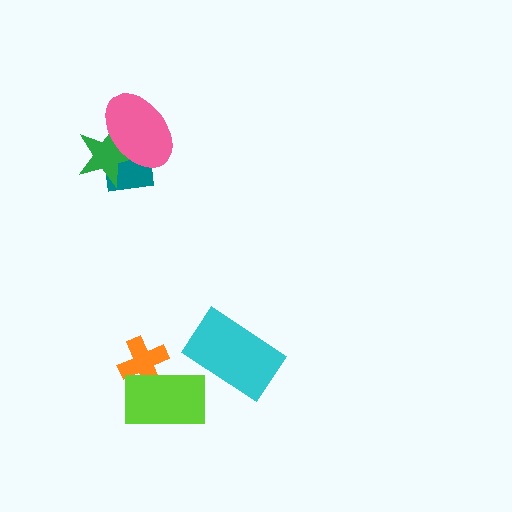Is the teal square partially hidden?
Yes, it is partially covered by another shape.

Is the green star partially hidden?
Yes, it is partially covered by another shape.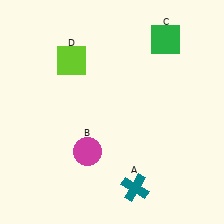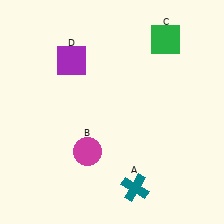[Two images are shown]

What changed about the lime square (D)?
In Image 1, D is lime. In Image 2, it changed to purple.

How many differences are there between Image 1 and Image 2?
There is 1 difference between the two images.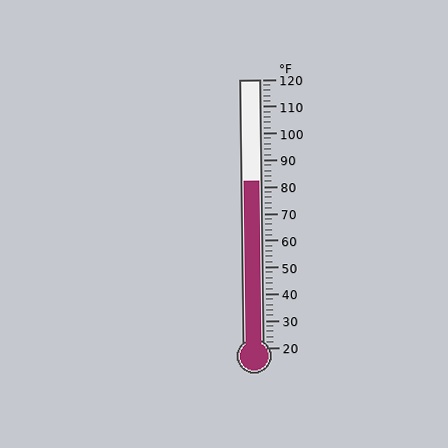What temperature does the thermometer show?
The thermometer shows approximately 82°F.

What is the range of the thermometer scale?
The thermometer scale ranges from 20°F to 120°F.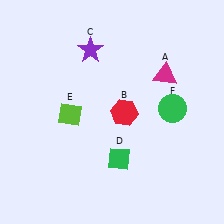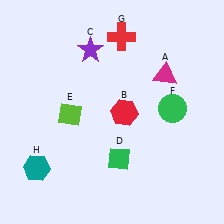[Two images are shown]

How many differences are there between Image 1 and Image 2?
There are 2 differences between the two images.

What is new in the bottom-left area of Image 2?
A teal hexagon (H) was added in the bottom-left area of Image 2.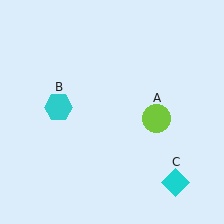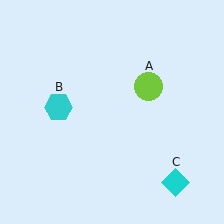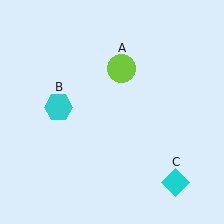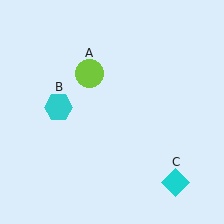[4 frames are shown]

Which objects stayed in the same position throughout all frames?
Cyan hexagon (object B) and cyan diamond (object C) remained stationary.